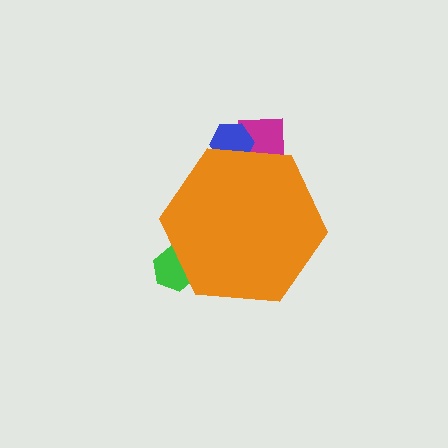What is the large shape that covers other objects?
An orange hexagon.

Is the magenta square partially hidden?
Yes, the magenta square is partially hidden behind the orange hexagon.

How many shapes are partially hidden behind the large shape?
3 shapes are partially hidden.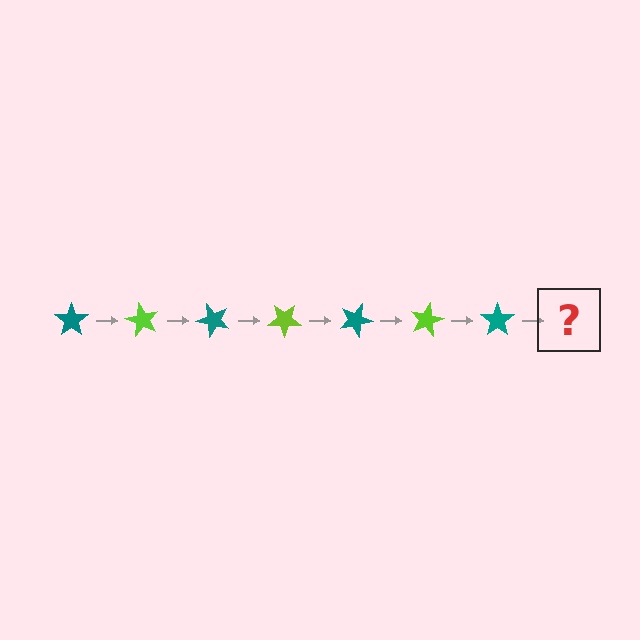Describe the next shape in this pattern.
It should be a lime star, rotated 420 degrees from the start.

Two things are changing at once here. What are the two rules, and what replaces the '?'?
The two rules are that it rotates 60 degrees each step and the color cycles through teal and lime. The '?' should be a lime star, rotated 420 degrees from the start.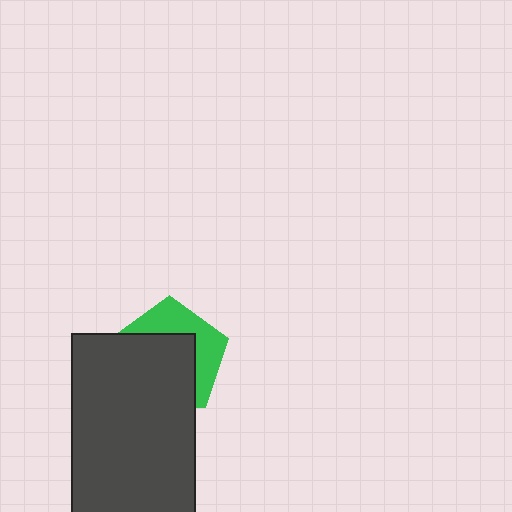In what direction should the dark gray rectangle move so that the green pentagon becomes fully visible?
The dark gray rectangle should move toward the lower-left. That is the shortest direction to clear the overlap and leave the green pentagon fully visible.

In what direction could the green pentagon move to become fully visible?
The green pentagon could move toward the upper-right. That would shift it out from behind the dark gray rectangle entirely.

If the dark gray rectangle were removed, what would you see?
You would see the complete green pentagon.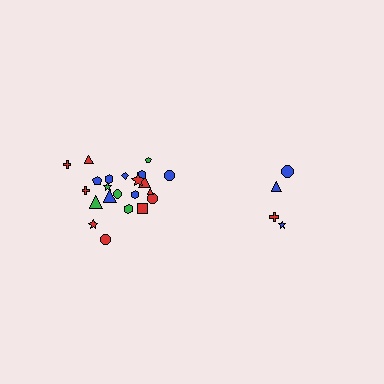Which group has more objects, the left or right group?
The left group.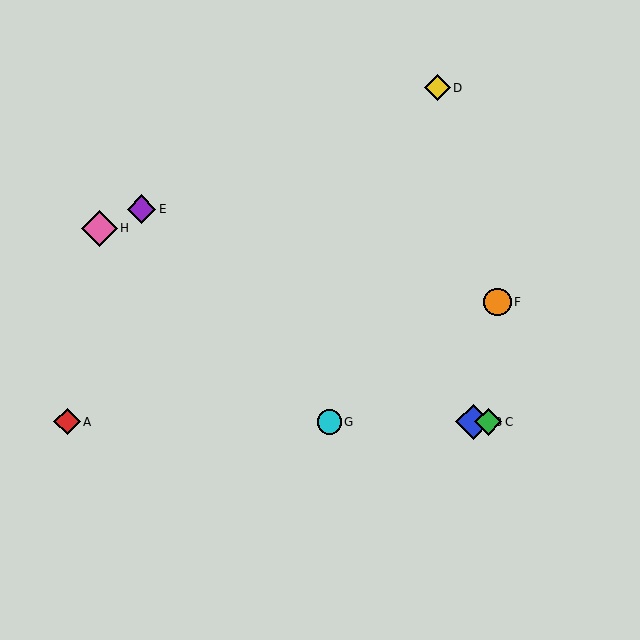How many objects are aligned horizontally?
4 objects (A, B, C, G) are aligned horizontally.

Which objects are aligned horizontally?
Objects A, B, C, G are aligned horizontally.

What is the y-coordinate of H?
Object H is at y≈228.